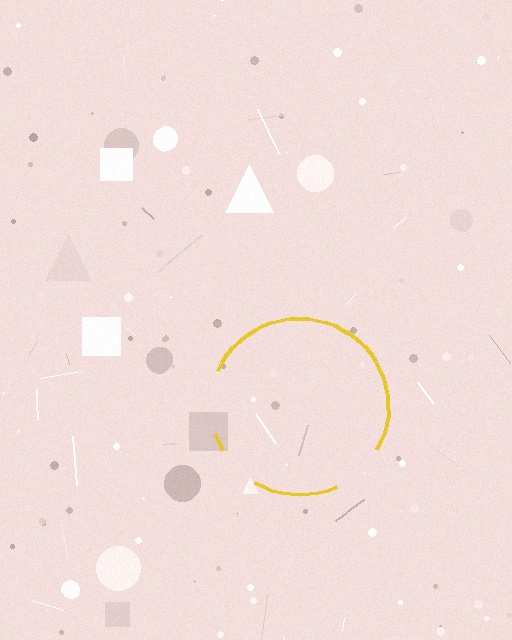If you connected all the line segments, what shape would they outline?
They would outline a circle.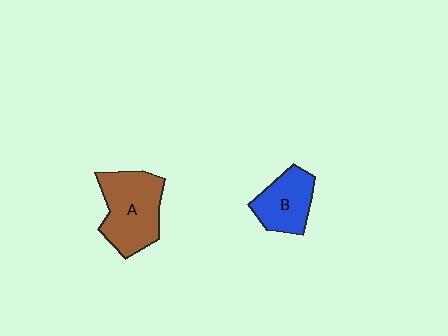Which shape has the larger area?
Shape A (brown).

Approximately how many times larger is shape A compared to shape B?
Approximately 1.5 times.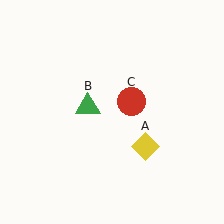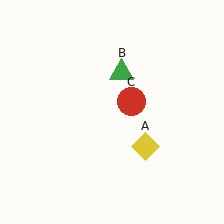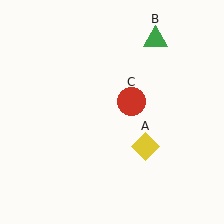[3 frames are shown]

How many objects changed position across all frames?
1 object changed position: green triangle (object B).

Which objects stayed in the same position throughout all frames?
Yellow diamond (object A) and red circle (object C) remained stationary.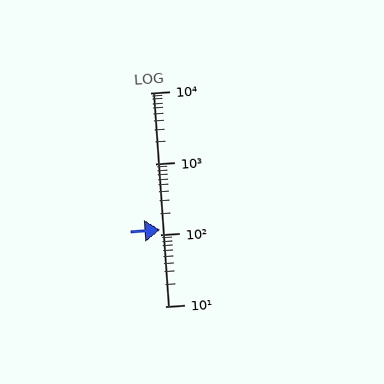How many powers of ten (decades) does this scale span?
The scale spans 3 decades, from 10 to 10000.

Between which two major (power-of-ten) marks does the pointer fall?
The pointer is between 100 and 1000.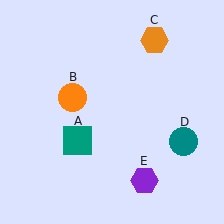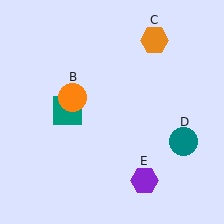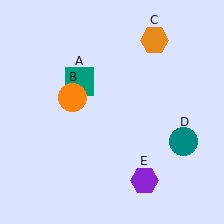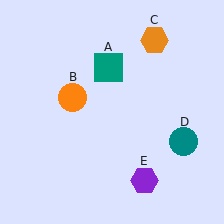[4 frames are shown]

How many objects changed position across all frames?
1 object changed position: teal square (object A).